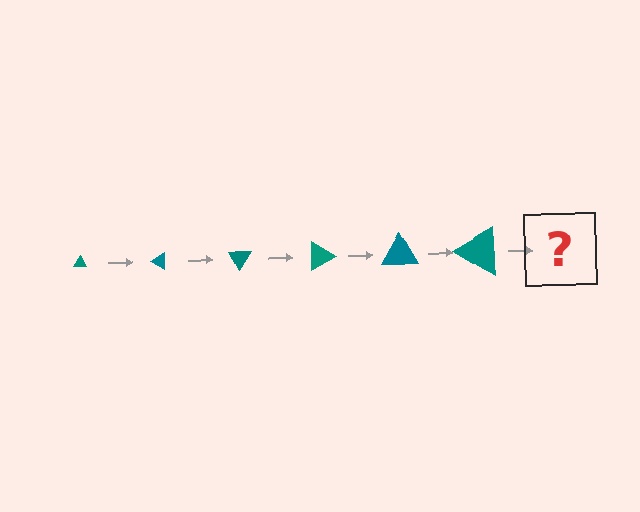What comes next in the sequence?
The next element should be a triangle, larger than the previous one and rotated 180 degrees from the start.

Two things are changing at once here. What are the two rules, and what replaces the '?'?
The two rules are that the triangle grows larger each step and it rotates 30 degrees each step. The '?' should be a triangle, larger than the previous one and rotated 180 degrees from the start.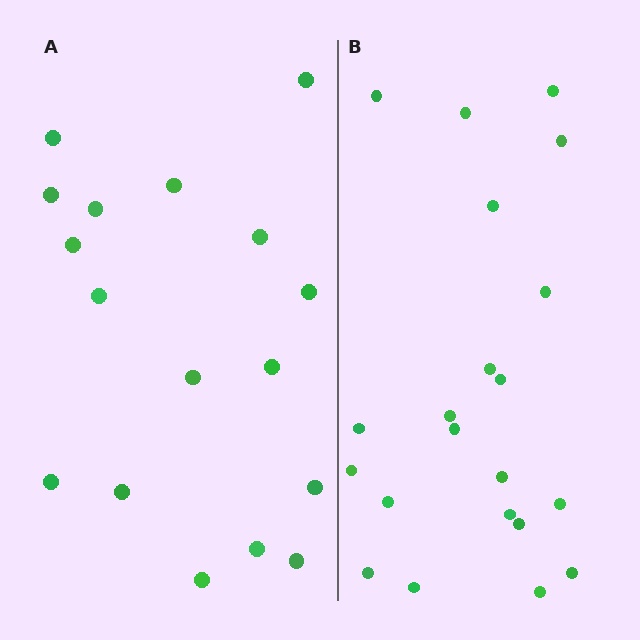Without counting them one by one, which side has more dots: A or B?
Region B (the right region) has more dots.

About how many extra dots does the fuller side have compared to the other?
Region B has about 4 more dots than region A.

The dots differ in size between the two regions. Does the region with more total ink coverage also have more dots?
No. Region A has more total ink coverage because its dots are larger, but region B actually contains more individual dots. Total area can be misleading — the number of items is what matters here.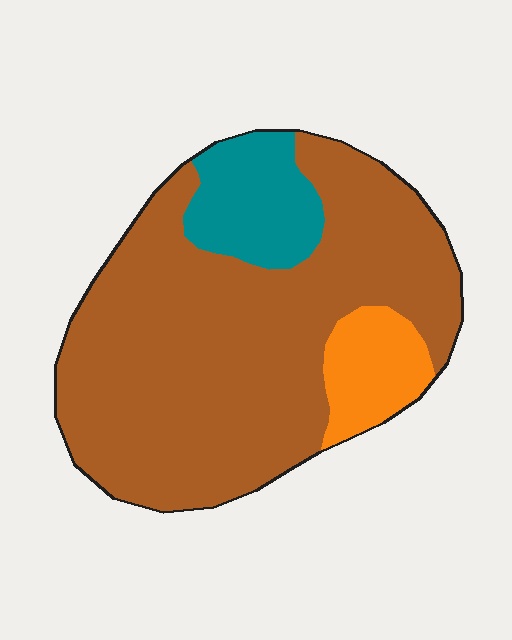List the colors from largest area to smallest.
From largest to smallest: brown, teal, orange.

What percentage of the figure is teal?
Teal takes up about one eighth (1/8) of the figure.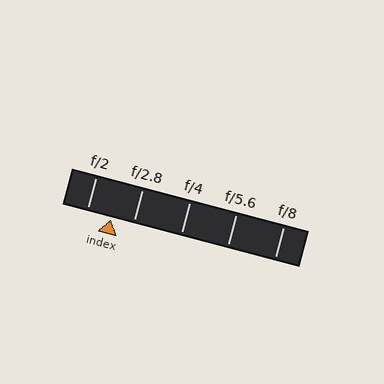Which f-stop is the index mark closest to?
The index mark is closest to f/2.8.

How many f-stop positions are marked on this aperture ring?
There are 5 f-stop positions marked.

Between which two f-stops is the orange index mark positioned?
The index mark is between f/2 and f/2.8.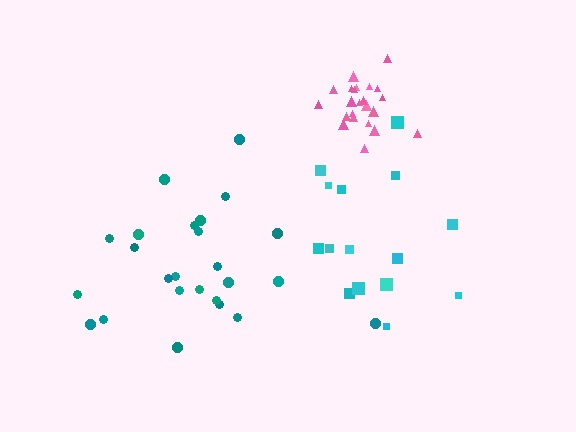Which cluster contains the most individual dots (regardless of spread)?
Teal (25).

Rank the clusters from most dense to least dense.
pink, teal, cyan.